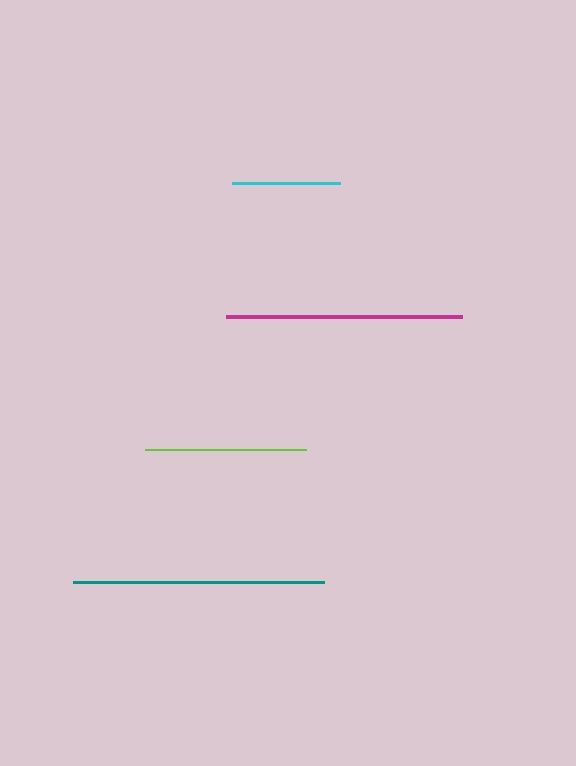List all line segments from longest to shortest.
From longest to shortest: teal, magenta, lime, cyan.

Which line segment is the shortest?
The cyan line is the shortest at approximately 109 pixels.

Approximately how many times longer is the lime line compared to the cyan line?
The lime line is approximately 1.5 times the length of the cyan line.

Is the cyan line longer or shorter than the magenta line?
The magenta line is longer than the cyan line.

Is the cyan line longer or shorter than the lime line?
The lime line is longer than the cyan line.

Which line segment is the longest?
The teal line is the longest at approximately 251 pixels.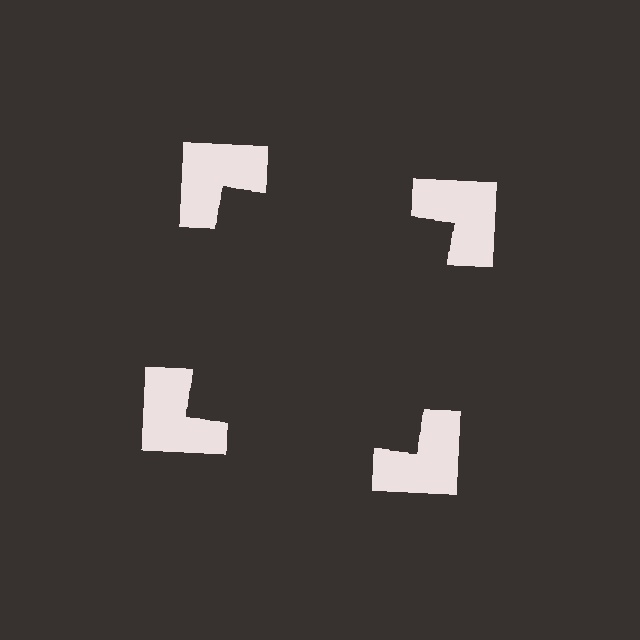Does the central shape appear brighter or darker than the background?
It typically appears slightly darker than the background, even though no actual brightness change is drawn.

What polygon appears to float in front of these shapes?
An illusory square — its edges are inferred from the aligned wedge cuts in the notched squares, not physically drawn.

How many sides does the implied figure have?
4 sides.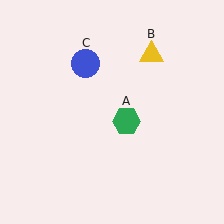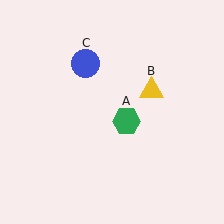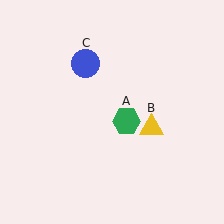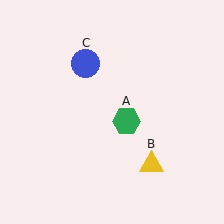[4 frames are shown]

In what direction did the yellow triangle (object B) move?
The yellow triangle (object B) moved down.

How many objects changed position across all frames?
1 object changed position: yellow triangle (object B).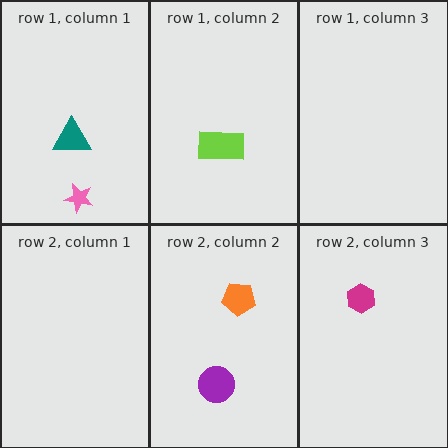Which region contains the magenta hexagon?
The row 2, column 3 region.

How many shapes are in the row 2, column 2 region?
2.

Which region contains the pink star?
The row 1, column 1 region.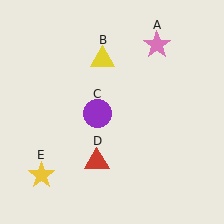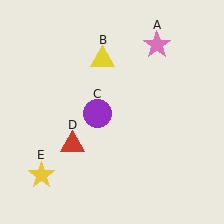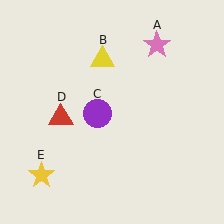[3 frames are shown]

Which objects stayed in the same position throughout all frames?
Pink star (object A) and yellow triangle (object B) and purple circle (object C) and yellow star (object E) remained stationary.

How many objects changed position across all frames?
1 object changed position: red triangle (object D).